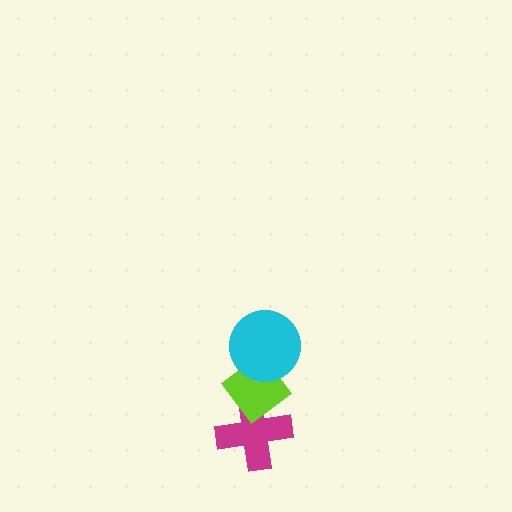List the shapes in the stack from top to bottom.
From top to bottom: the cyan circle, the lime diamond, the magenta cross.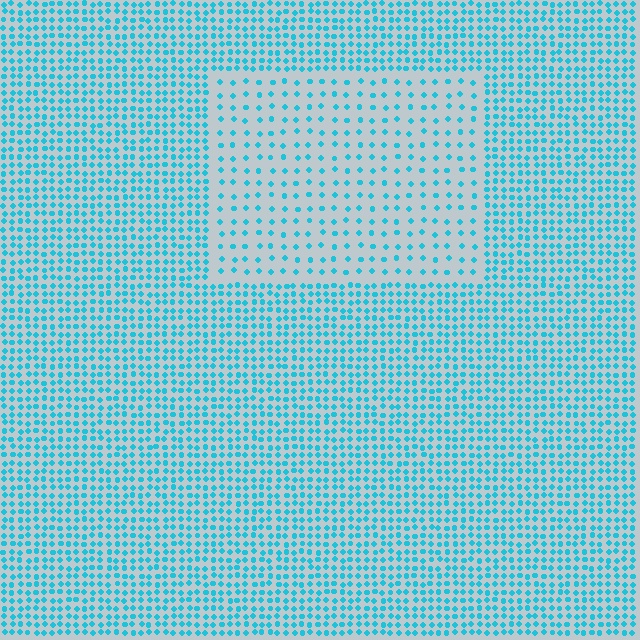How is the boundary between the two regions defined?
The boundary is defined by a change in element density (approximately 2.5x ratio). All elements are the same color, size, and shape.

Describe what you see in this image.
The image contains small cyan elements arranged at two different densities. A rectangle-shaped region is visible where the elements are less densely packed than the surrounding area.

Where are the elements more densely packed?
The elements are more densely packed outside the rectangle boundary.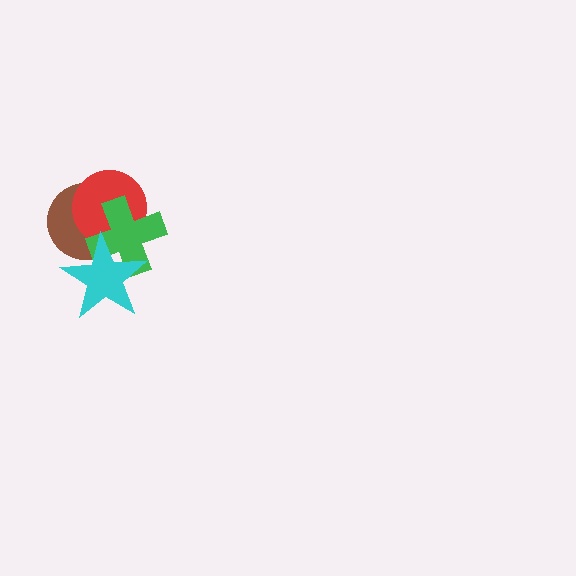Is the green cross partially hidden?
Yes, it is partially covered by another shape.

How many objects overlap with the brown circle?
3 objects overlap with the brown circle.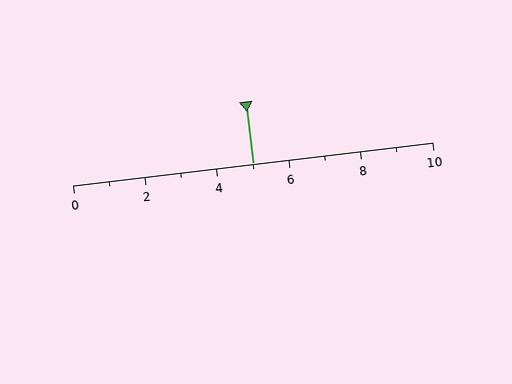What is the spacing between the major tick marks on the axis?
The major ticks are spaced 2 apart.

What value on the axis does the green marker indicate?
The marker indicates approximately 5.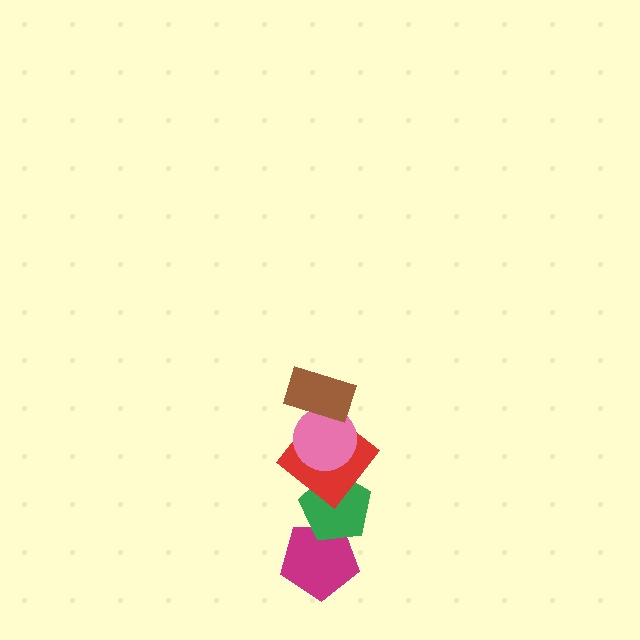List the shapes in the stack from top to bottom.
From top to bottom: the brown rectangle, the pink circle, the red diamond, the green pentagon, the magenta pentagon.